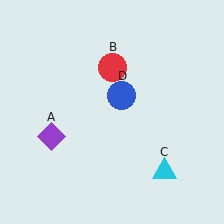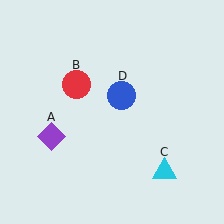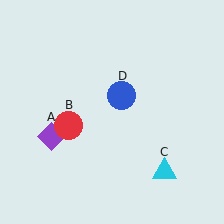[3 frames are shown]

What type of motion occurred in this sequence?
The red circle (object B) rotated counterclockwise around the center of the scene.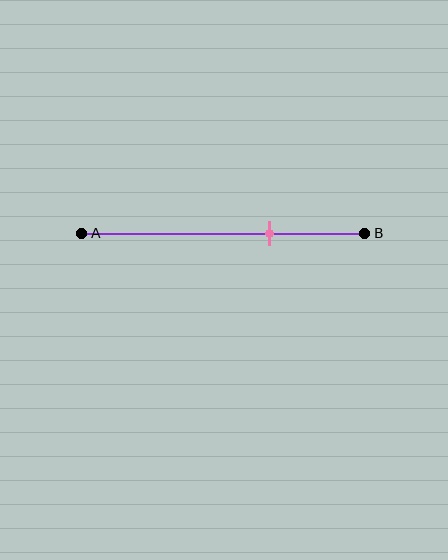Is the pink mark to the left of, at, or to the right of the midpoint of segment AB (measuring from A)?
The pink mark is to the right of the midpoint of segment AB.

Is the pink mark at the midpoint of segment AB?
No, the mark is at about 65% from A, not at the 50% midpoint.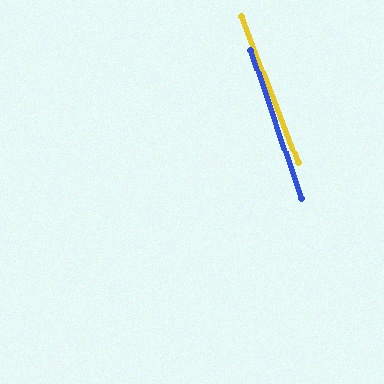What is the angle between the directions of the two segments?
Approximately 2 degrees.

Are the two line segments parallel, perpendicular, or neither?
Parallel — their directions differ by only 1.8°.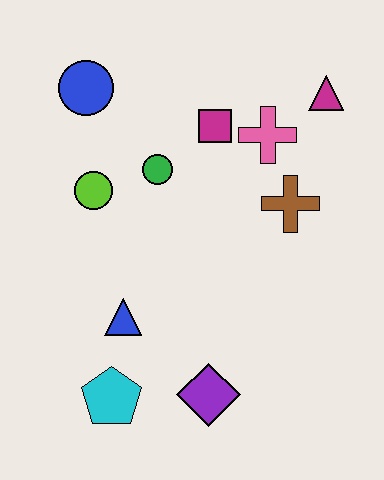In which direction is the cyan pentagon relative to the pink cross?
The cyan pentagon is below the pink cross.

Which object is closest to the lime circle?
The green circle is closest to the lime circle.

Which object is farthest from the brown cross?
The cyan pentagon is farthest from the brown cross.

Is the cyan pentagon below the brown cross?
Yes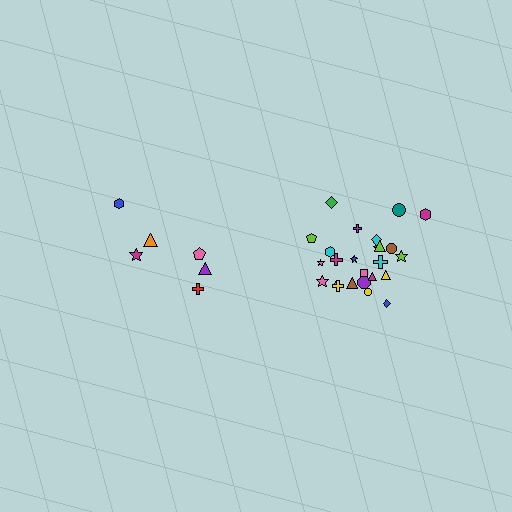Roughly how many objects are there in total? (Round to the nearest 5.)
Roughly 30 objects in total.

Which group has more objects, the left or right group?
The right group.